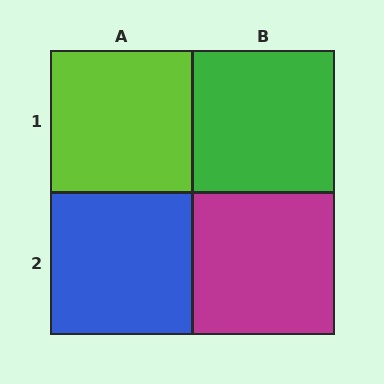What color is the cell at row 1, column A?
Lime.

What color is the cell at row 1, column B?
Green.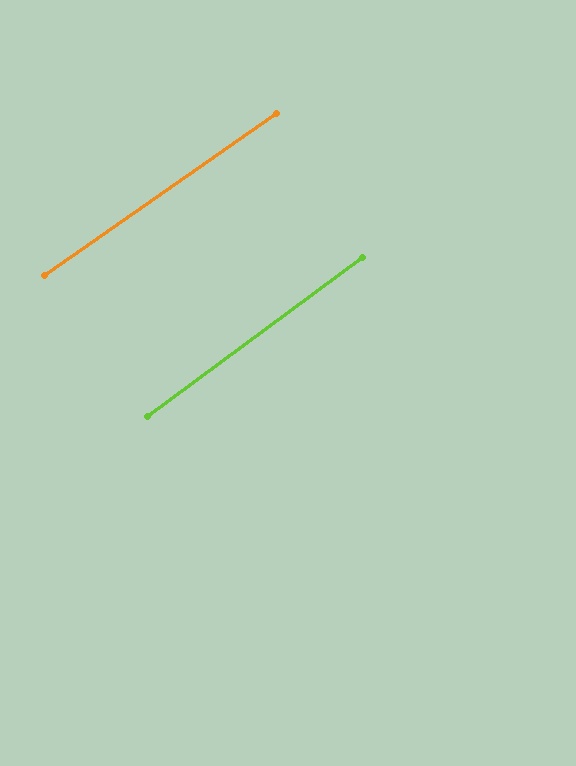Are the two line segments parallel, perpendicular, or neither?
Parallel — their directions differ by only 1.5°.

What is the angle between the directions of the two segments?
Approximately 2 degrees.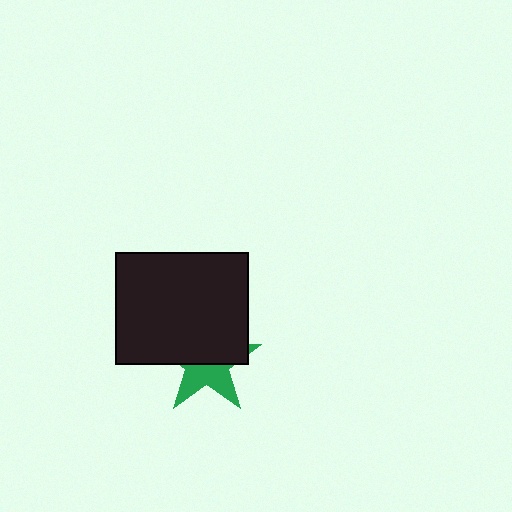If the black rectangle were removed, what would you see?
You would see the complete green star.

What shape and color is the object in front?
The object in front is a black rectangle.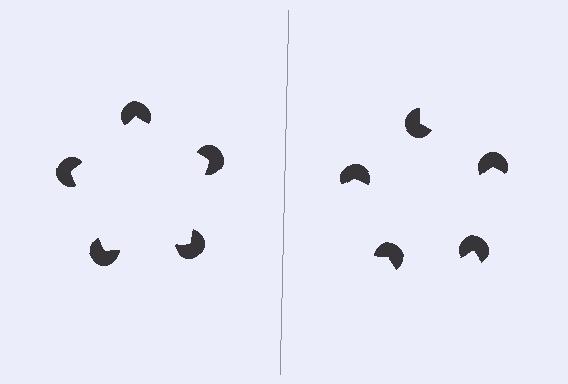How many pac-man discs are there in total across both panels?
10 — 5 on each side.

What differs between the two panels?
The pac-man discs are positioned identically on both sides; only the wedge orientations differ. On the left they align to a pentagon; on the right they are misaligned.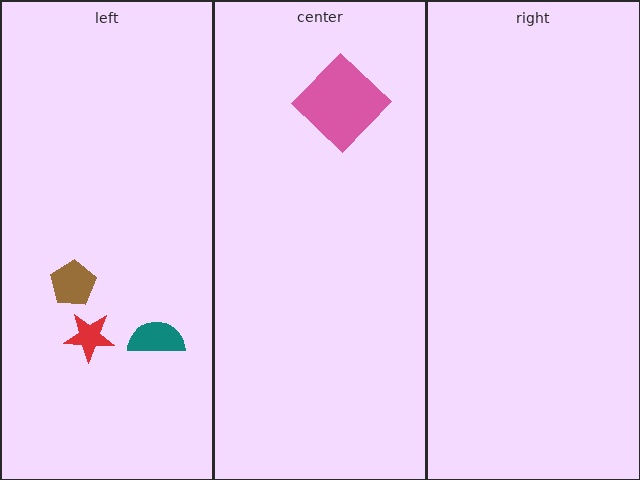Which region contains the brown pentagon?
The left region.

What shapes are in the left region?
The teal semicircle, the red star, the brown pentagon.